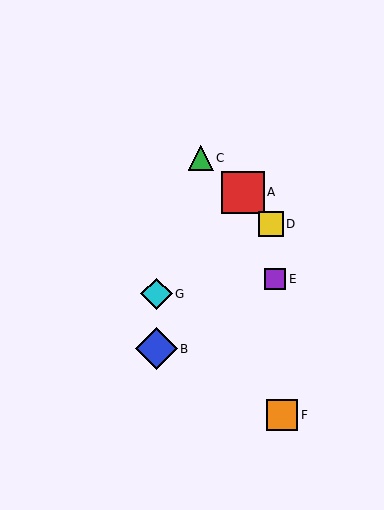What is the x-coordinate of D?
Object D is at x≈271.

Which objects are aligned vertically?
Objects B, G are aligned vertically.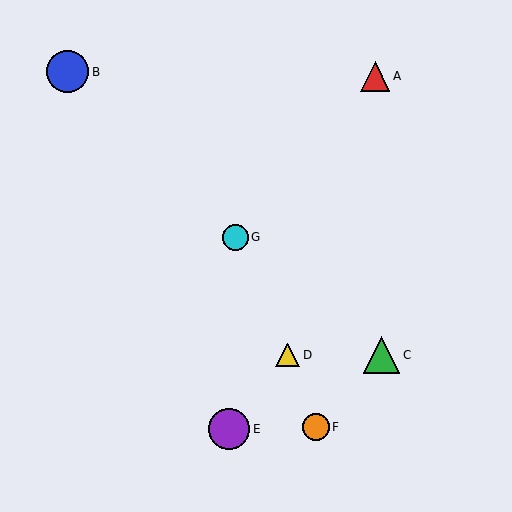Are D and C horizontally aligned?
Yes, both are at y≈355.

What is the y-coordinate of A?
Object A is at y≈76.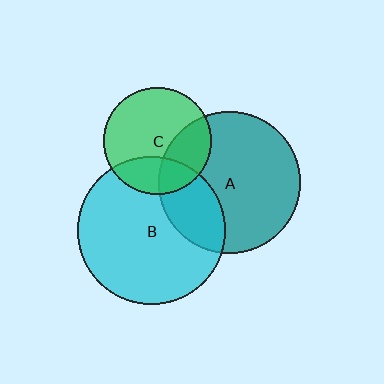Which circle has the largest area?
Circle B (cyan).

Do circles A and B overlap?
Yes.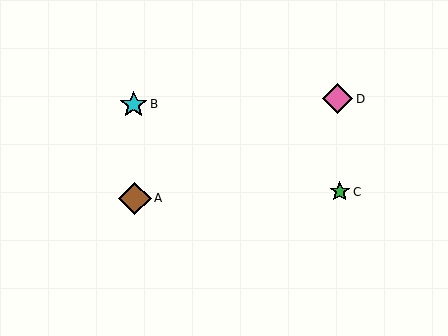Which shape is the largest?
The brown diamond (labeled A) is the largest.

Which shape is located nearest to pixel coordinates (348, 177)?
The green star (labeled C) at (340, 192) is nearest to that location.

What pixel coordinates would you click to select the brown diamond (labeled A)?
Click at (135, 198) to select the brown diamond A.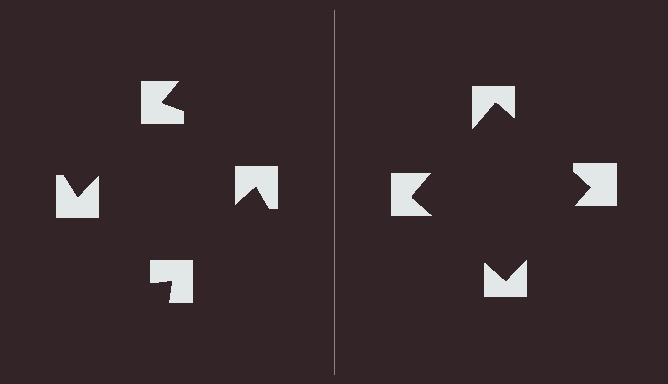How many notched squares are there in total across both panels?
8 — 4 on each side.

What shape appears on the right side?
An illusory square.